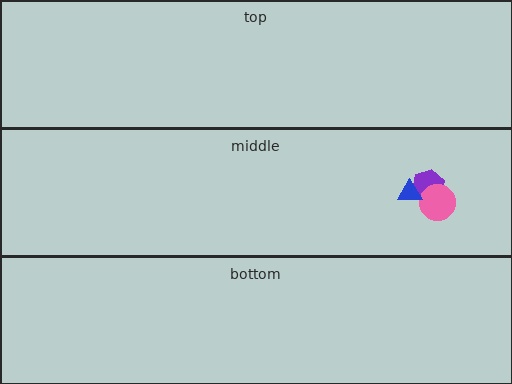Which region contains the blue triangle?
The middle region.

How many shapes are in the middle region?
3.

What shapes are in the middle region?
The purple hexagon, the pink circle, the blue triangle.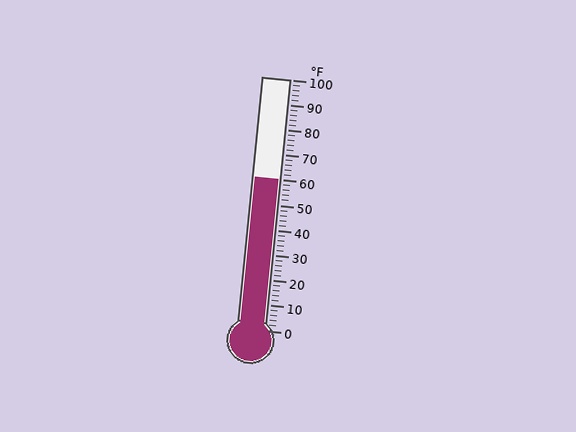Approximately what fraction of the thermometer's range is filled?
The thermometer is filled to approximately 60% of its range.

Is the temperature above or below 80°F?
The temperature is below 80°F.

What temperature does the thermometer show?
The thermometer shows approximately 60°F.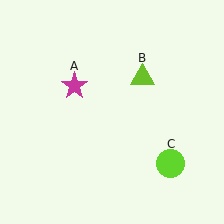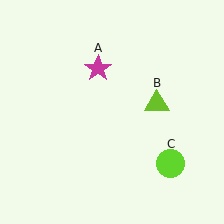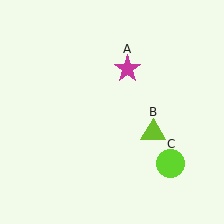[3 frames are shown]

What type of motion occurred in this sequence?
The magenta star (object A), lime triangle (object B) rotated clockwise around the center of the scene.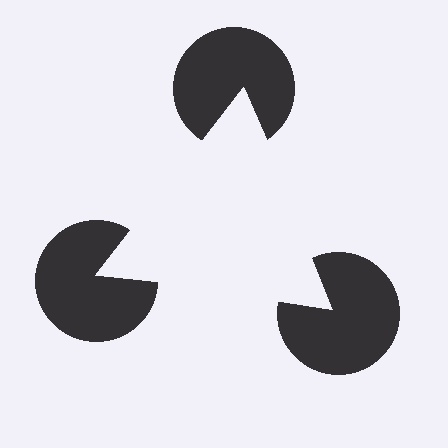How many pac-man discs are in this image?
There are 3 — one at each vertex of the illusory triangle.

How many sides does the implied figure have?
3 sides.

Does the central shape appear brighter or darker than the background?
It typically appears slightly brighter than the background, even though no actual brightness change is drawn.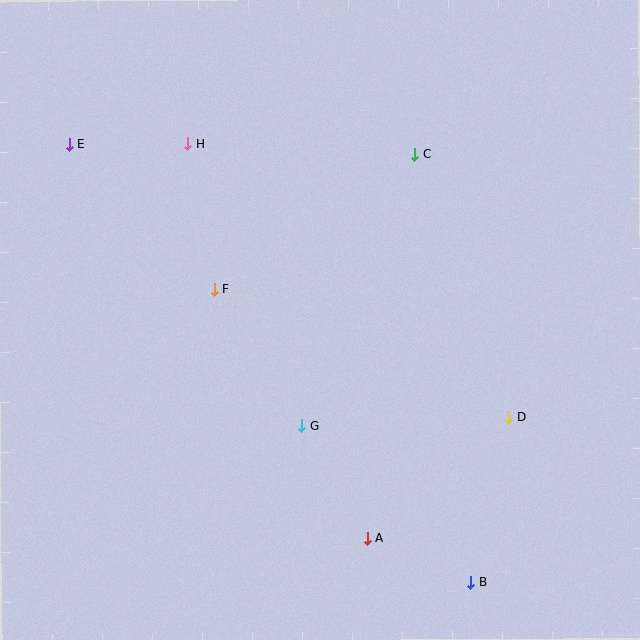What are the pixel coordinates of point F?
Point F is at (214, 289).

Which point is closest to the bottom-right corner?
Point B is closest to the bottom-right corner.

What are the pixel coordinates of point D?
Point D is at (508, 417).